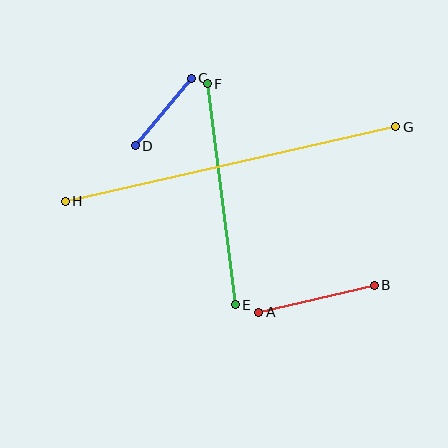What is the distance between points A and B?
The distance is approximately 119 pixels.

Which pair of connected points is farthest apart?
Points G and H are farthest apart.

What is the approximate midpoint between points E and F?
The midpoint is at approximately (221, 194) pixels.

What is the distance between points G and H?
The distance is approximately 339 pixels.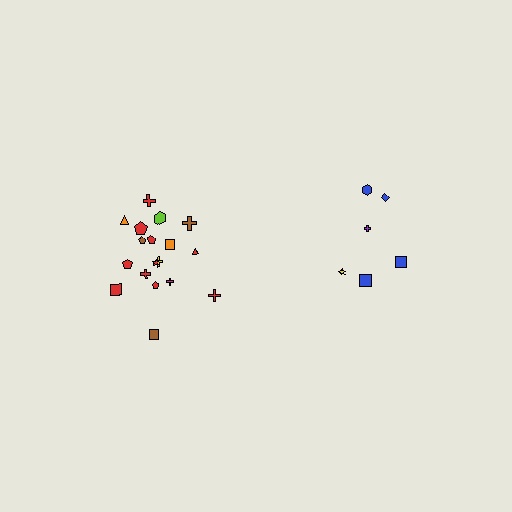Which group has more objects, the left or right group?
The left group.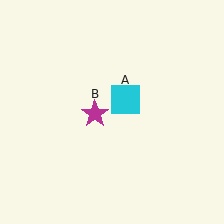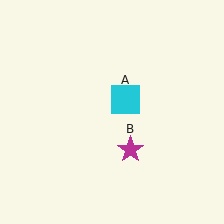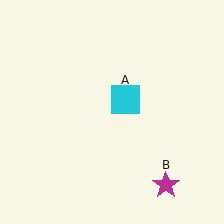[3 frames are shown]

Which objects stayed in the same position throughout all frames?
Cyan square (object A) remained stationary.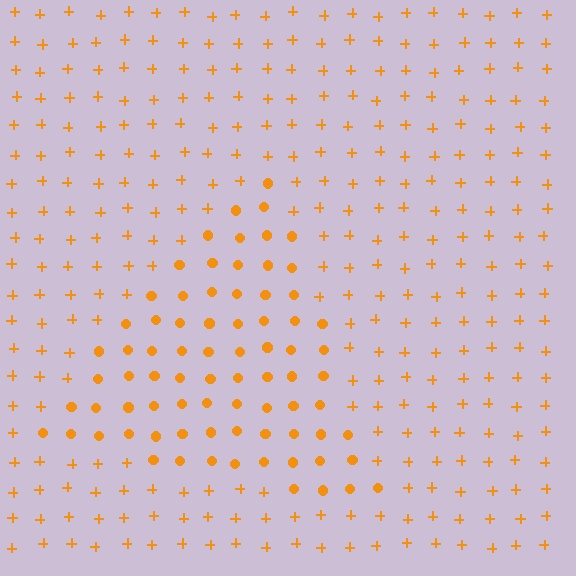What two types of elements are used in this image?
The image uses circles inside the triangle region and plus signs outside it.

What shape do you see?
I see a triangle.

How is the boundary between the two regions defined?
The boundary is defined by a change in element shape: circles inside vs. plus signs outside. All elements share the same color and spacing.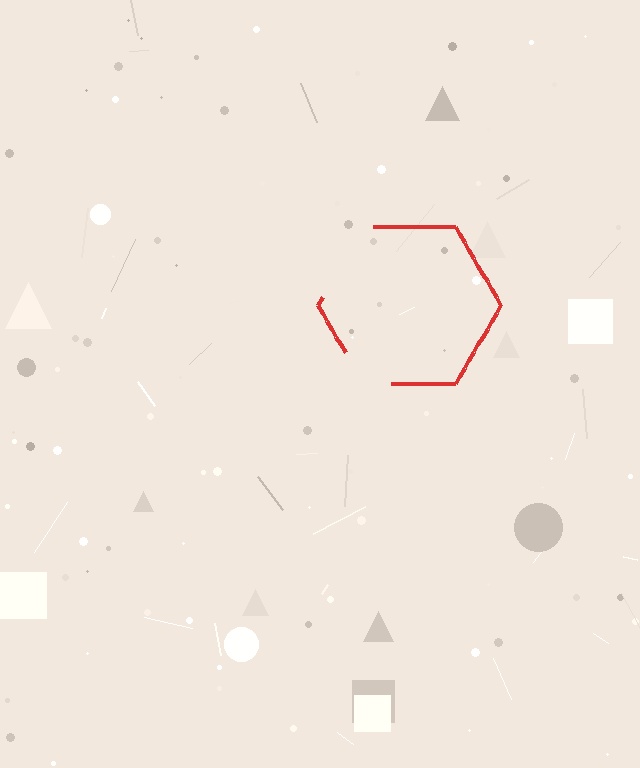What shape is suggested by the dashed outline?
The dashed outline suggests a hexagon.